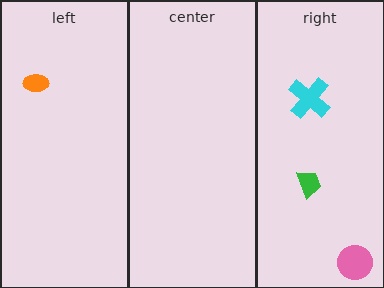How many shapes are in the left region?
1.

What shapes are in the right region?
The cyan cross, the pink circle, the green trapezoid.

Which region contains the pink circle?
The right region.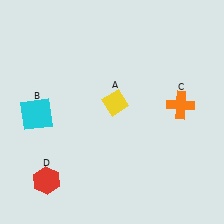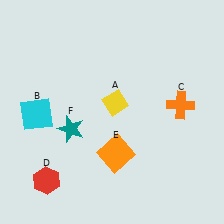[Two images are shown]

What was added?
An orange square (E), a teal star (F) were added in Image 2.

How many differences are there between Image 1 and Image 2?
There are 2 differences between the two images.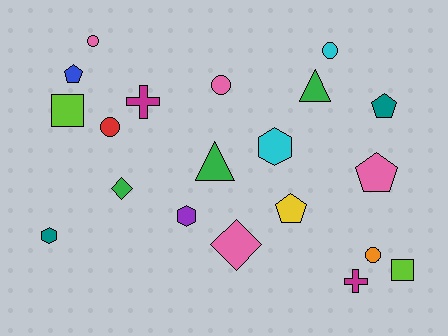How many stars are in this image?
There are no stars.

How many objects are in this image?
There are 20 objects.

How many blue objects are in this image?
There is 1 blue object.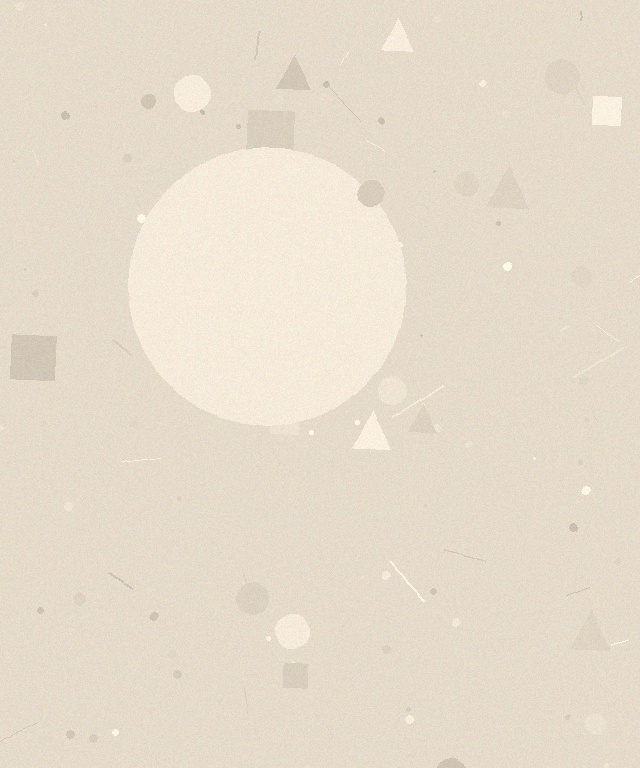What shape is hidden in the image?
A circle is hidden in the image.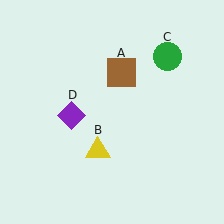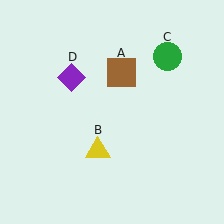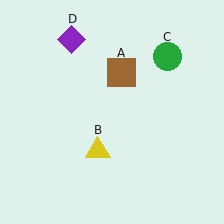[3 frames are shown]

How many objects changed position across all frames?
1 object changed position: purple diamond (object D).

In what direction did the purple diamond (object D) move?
The purple diamond (object D) moved up.